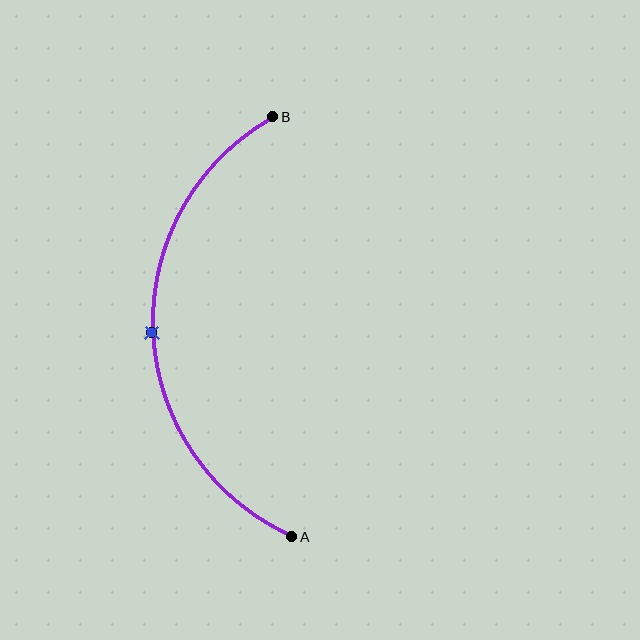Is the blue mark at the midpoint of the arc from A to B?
Yes. The blue mark lies on the arc at equal arc-length from both A and B — it is the arc midpoint.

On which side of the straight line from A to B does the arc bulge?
The arc bulges to the left of the straight line connecting A and B.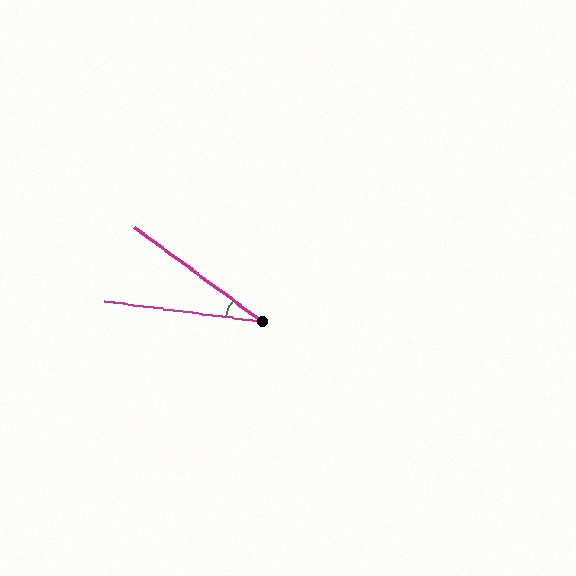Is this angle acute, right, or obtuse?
It is acute.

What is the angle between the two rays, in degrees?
Approximately 29 degrees.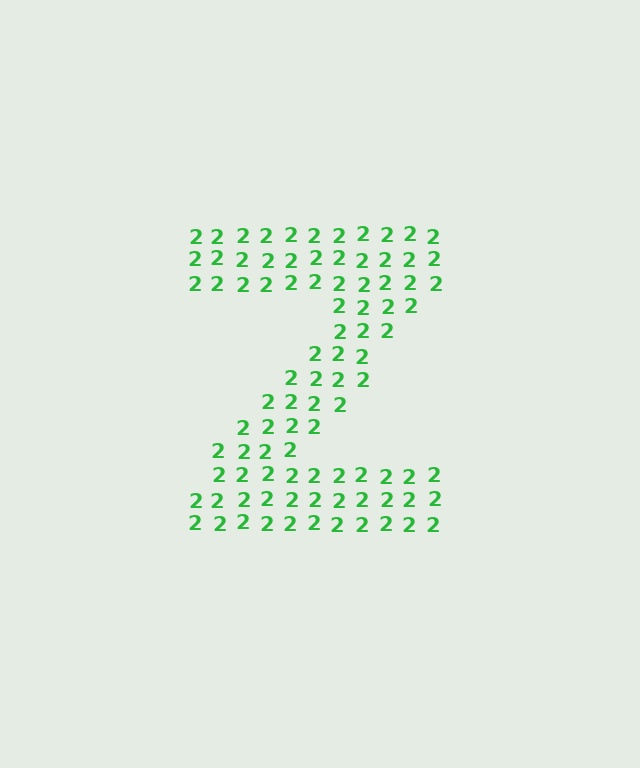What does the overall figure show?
The overall figure shows the letter Z.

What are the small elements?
The small elements are digit 2's.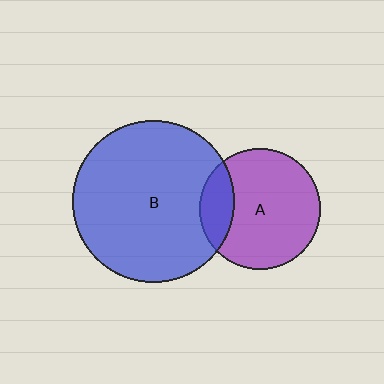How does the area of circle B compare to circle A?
Approximately 1.8 times.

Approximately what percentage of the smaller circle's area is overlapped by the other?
Approximately 20%.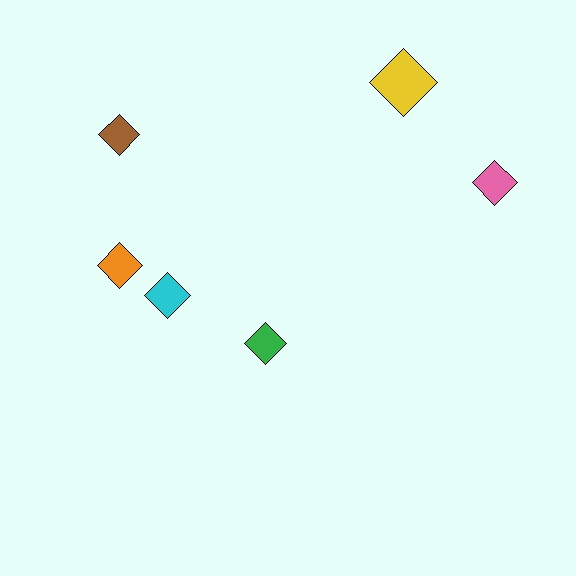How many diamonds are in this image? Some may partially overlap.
There are 6 diamonds.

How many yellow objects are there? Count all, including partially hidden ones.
There is 1 yellow object.